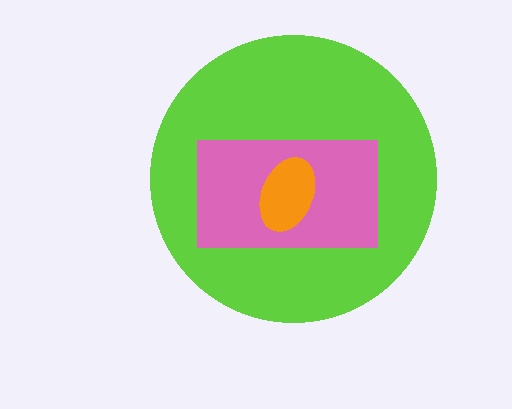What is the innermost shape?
The orange ellipse.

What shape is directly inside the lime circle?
The pink rectangle.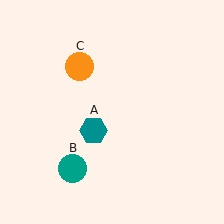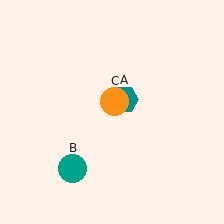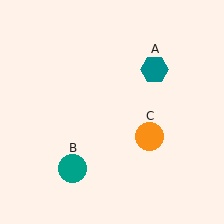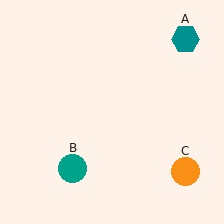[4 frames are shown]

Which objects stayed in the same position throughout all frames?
Teal circle (object B) remained stationary.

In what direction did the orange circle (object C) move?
The orange circle (object C) moved down and to the right.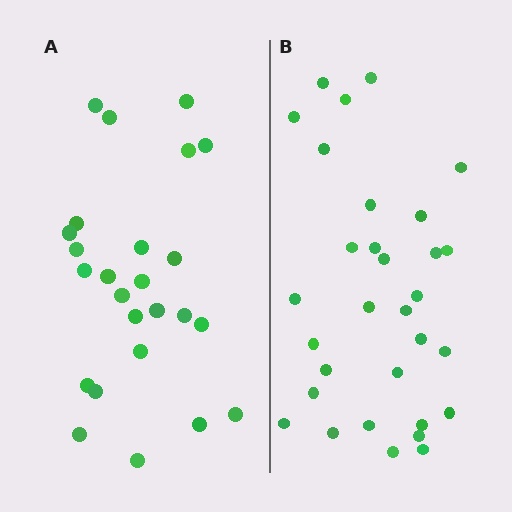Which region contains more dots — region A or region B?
Region B (the right region) has more dots.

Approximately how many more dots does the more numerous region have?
Region B has about 6 more dots than region A.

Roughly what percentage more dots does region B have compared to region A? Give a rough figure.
About 25% more.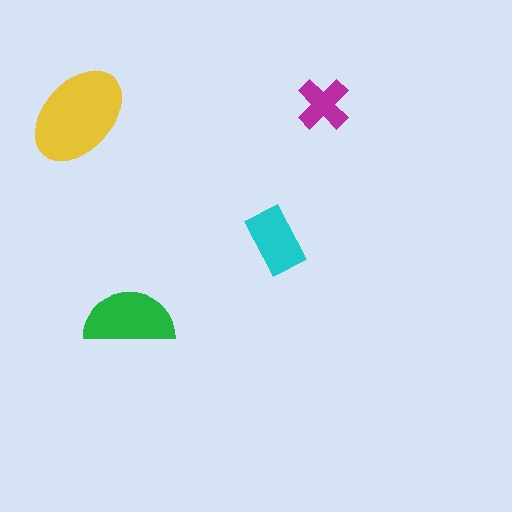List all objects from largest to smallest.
The yellow ellipse, the green semicircle, the cyan rectangle, the magenta cross.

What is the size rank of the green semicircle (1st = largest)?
2nd.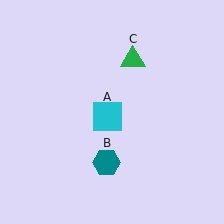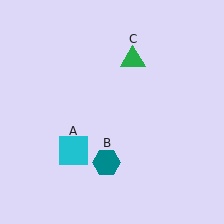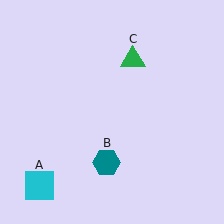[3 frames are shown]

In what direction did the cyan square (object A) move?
The cyan square (object A) moved down and to the left.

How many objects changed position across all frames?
1 object changed position: cyan square (object A).